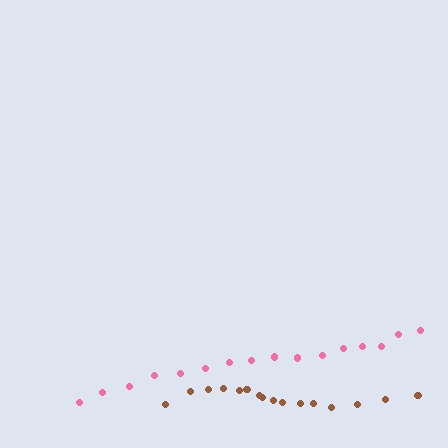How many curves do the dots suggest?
There are 2 distinct paths.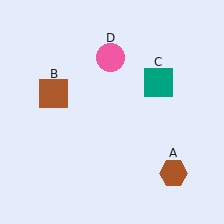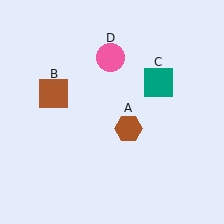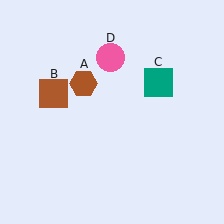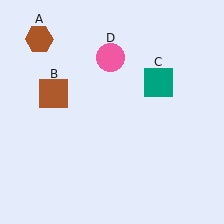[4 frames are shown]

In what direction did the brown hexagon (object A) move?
The brown hexagon (object A) moved up and to the left.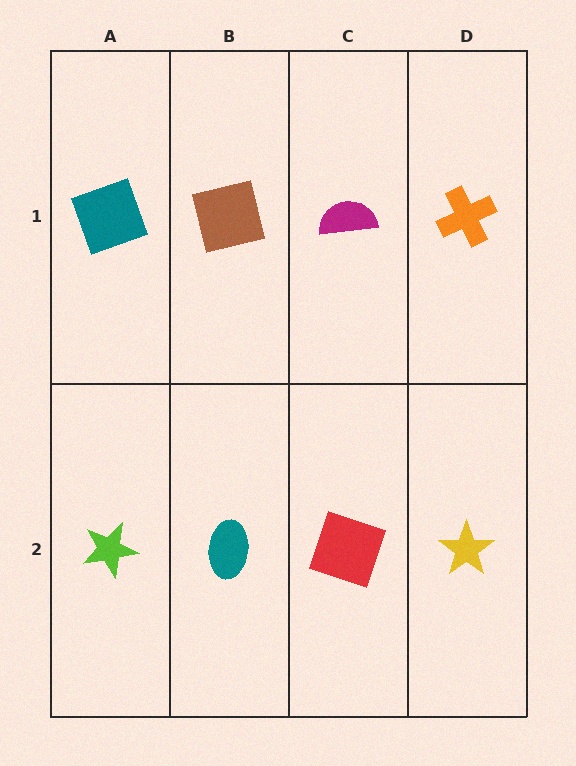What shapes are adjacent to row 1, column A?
A lime star (row 2, column A), a brown square (row 1, column B).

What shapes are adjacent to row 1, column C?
A red square (row 2, column C), a brown square (row 1, column B), an orange cross (row 1, column D).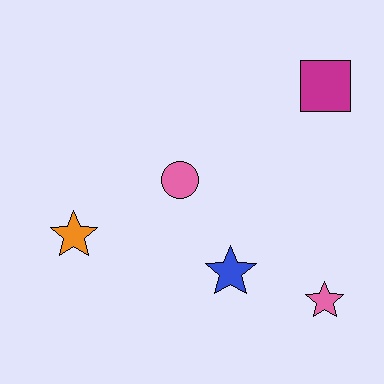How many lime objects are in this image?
There are no lime objects.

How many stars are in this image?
There are 3 stars.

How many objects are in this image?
There are 5 objects.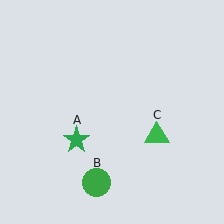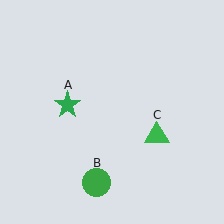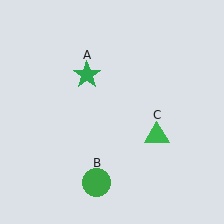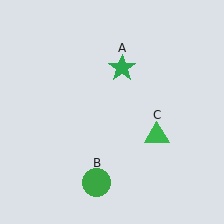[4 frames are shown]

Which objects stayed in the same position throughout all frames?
Green circle (object B) and green triangle (object C) remained stationary.